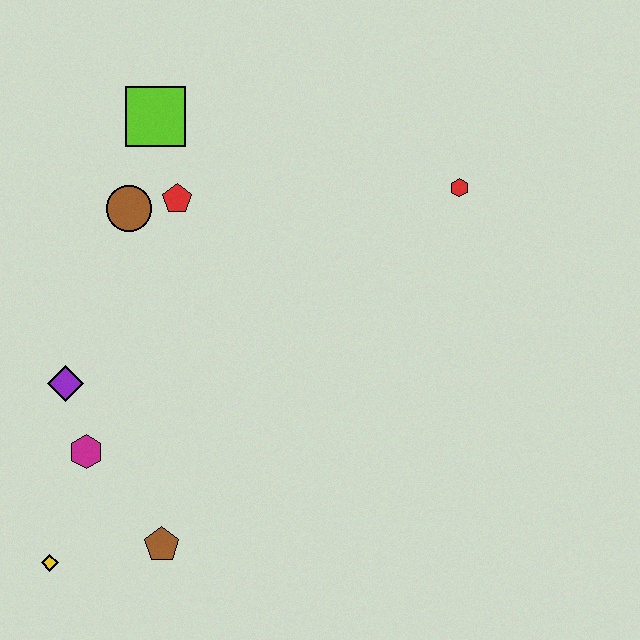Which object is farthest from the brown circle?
The yellow diamond is farthest from the brown circle.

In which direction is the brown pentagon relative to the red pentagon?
The brown pentagon is below the red pentagon.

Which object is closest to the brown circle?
The red pentagon is closest to the brown circle.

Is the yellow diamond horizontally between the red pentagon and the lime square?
No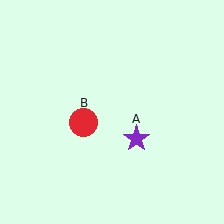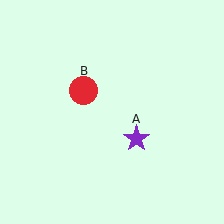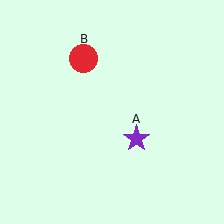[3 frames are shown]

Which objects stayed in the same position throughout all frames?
Purple star (object A) remained stationary.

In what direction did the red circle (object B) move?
The red circle (object B) moved up.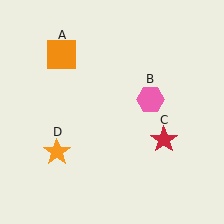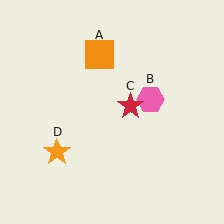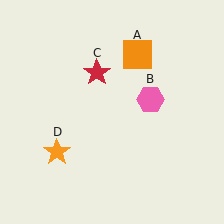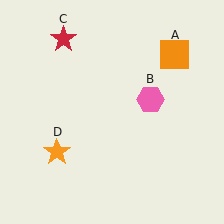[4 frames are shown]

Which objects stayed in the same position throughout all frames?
Pink hexagon (object B) and orange star (object D) remained stationary.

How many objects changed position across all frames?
2 objects changed position: orange square (object A), red star (object C).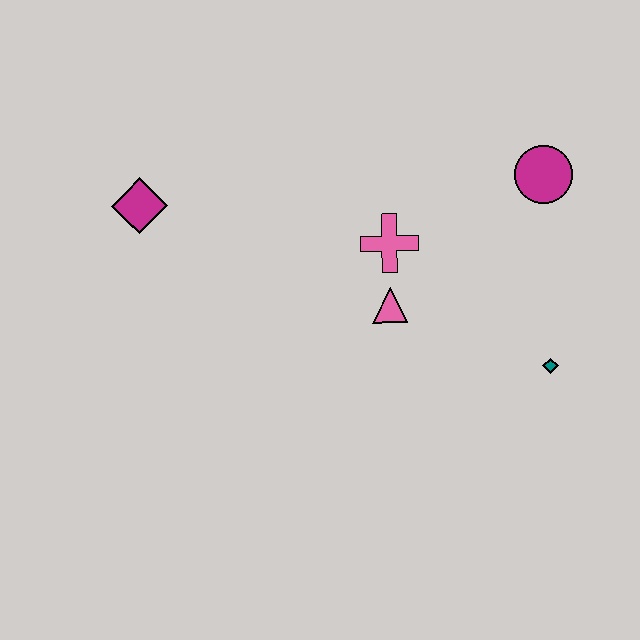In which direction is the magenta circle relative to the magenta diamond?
The magenta circle is to the right of the magenta diamond.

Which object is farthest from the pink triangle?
The magenta diamond is farthest from the pink triangle.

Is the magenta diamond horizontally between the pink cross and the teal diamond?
No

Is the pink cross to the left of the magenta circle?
Yes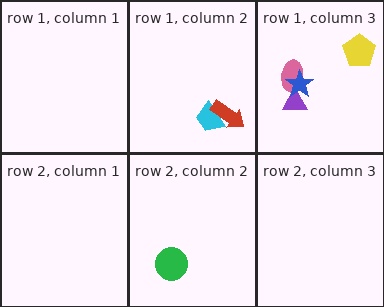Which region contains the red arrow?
The row 1, column 2 region.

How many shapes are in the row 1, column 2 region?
2.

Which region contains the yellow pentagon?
The row 1, column 3 region.